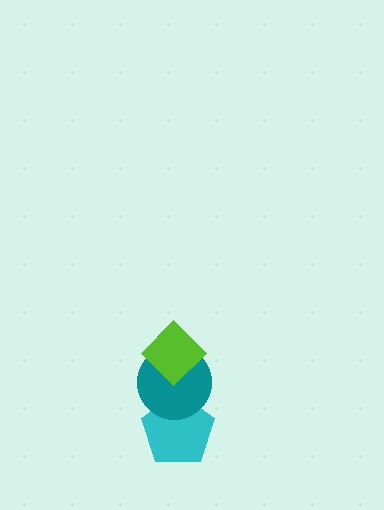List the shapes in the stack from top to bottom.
From top to bottom: the lime diamond, the teal circle, the cyan pentagon.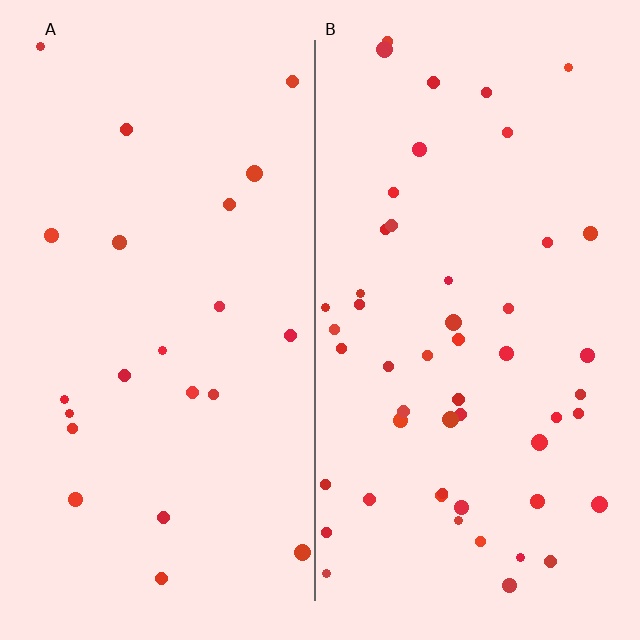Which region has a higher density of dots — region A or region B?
B (the right).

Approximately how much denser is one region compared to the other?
Approximately 2.3× — region B over region A.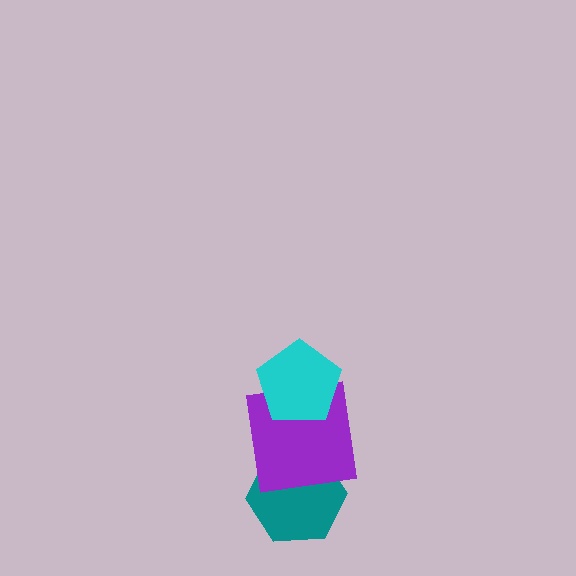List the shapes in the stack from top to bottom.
From top to bottom: the cyan pentagon, the purple square, the teal hexagon.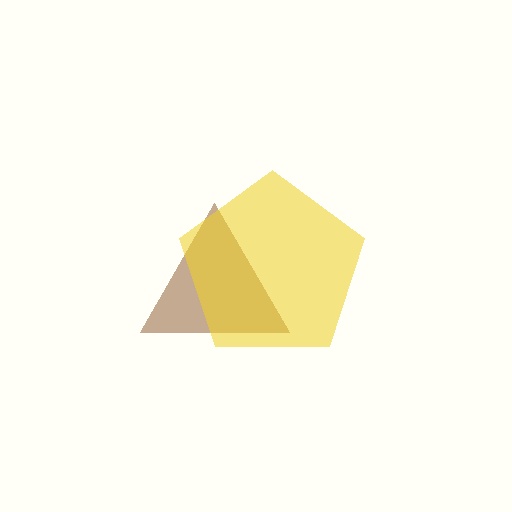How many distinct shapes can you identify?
There are 2 distinct shapes: a brown triangle, a yellow pentagon.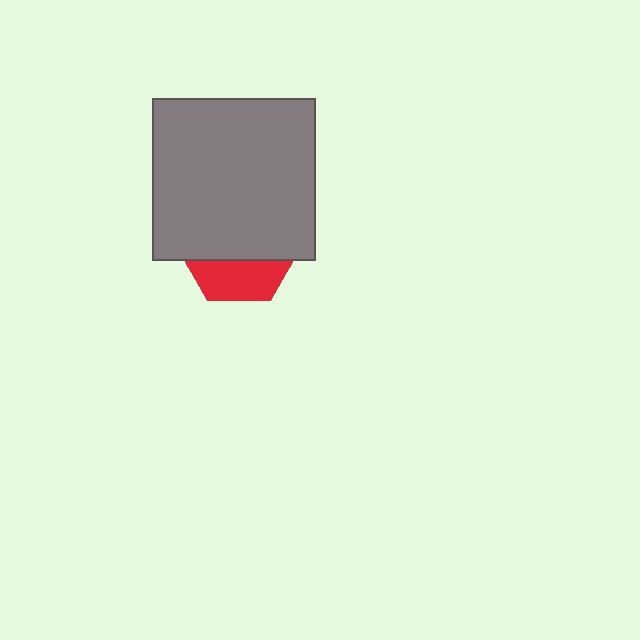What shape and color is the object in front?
The object in front is a gray square.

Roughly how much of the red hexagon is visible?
A small part of it is visible (roughly 33%).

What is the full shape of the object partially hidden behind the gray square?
The partially hidden object is a red hexagon.